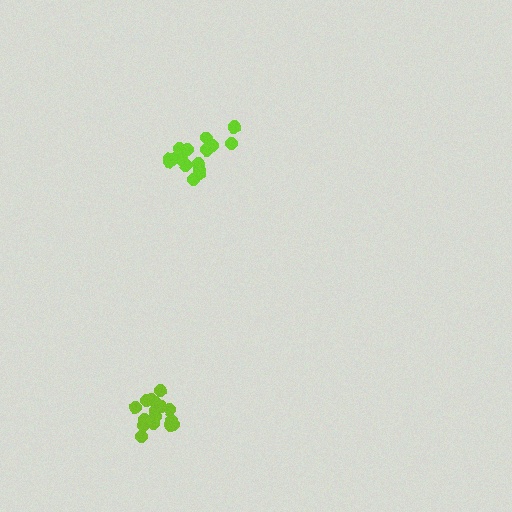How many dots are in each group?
Group 1: 16 dots, Group 2: 16 dots (32 total).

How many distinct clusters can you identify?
There are 2 distinct clusters.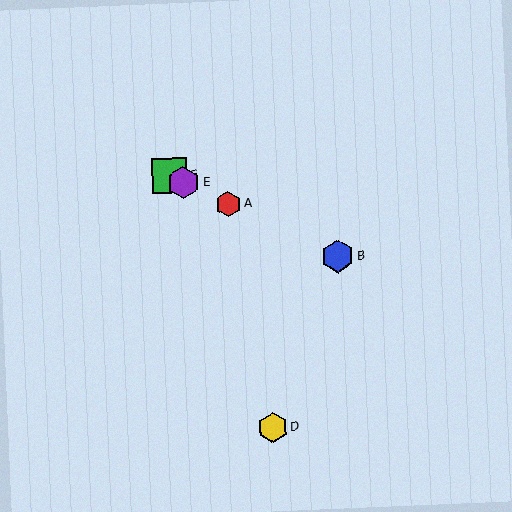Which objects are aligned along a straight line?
Objects A, B, C, E are aligned along a straight line.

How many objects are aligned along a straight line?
4 objects (A, B, C, E) are aligned along a straight line.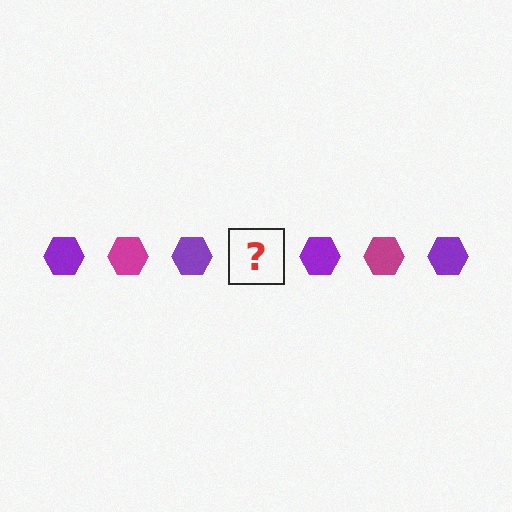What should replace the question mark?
The question mark should be replaced with a magenta hexagon.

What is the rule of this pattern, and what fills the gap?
The rule is that the pattern cycles through purple, magenta hexagons. The gap should be filled with a magenta hexagon.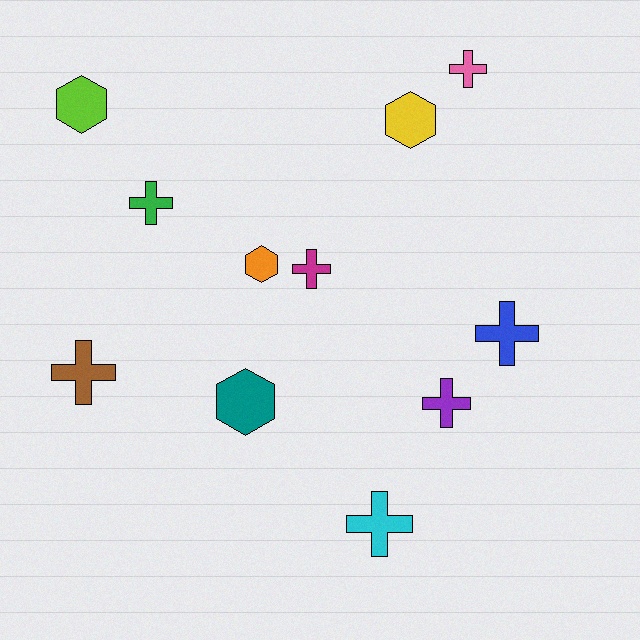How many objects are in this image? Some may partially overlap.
There are 11 objects.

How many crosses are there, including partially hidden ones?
There are 7 crosses.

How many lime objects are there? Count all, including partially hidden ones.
There is 1 lime object.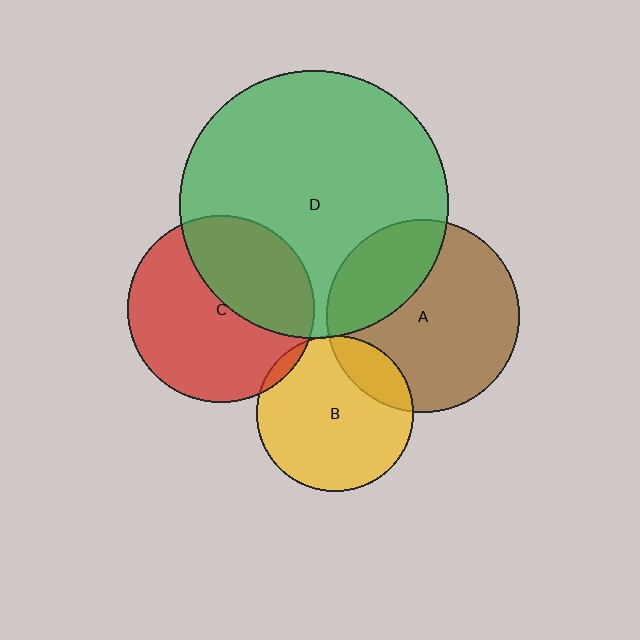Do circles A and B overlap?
Yes.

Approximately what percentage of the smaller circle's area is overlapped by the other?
Approximately 20%.